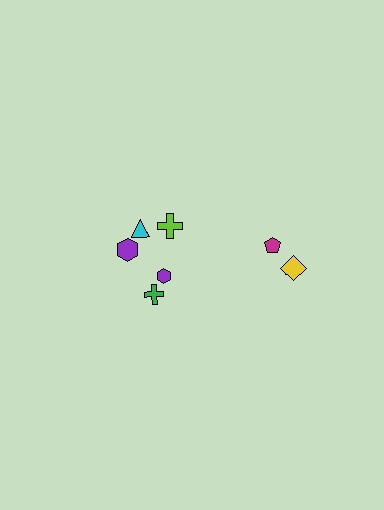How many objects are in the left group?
There are 5 objects.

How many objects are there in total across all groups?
There are 8 objects.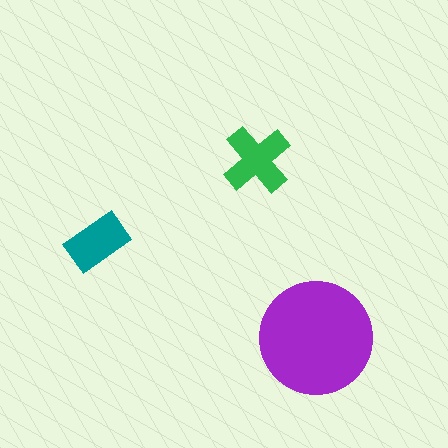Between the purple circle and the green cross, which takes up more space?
The purple circle.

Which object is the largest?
The purple circle.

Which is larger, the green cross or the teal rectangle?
The green cross.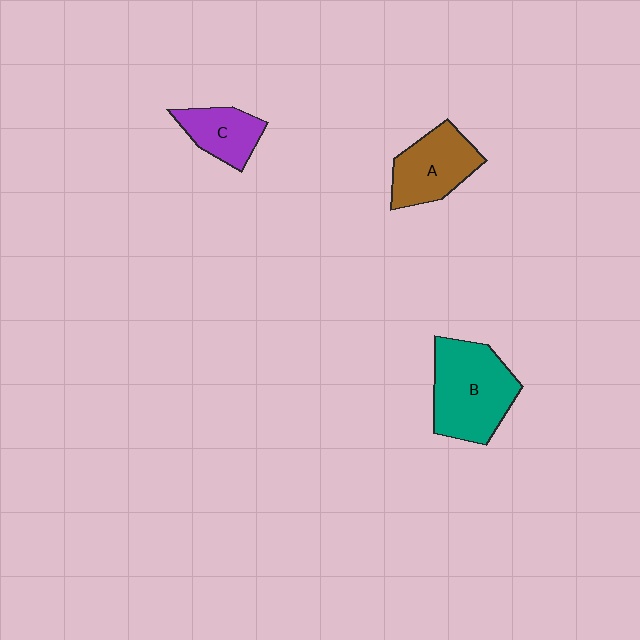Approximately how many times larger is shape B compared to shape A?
Approximately 1.4 times.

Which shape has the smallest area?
Shape C (purple).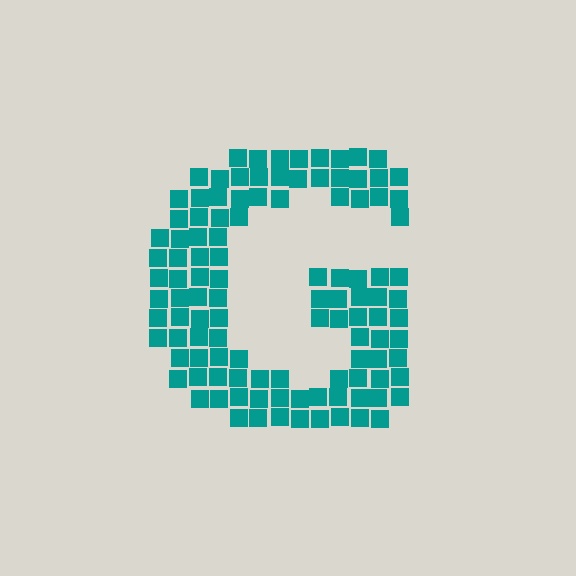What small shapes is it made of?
It is made of small squares.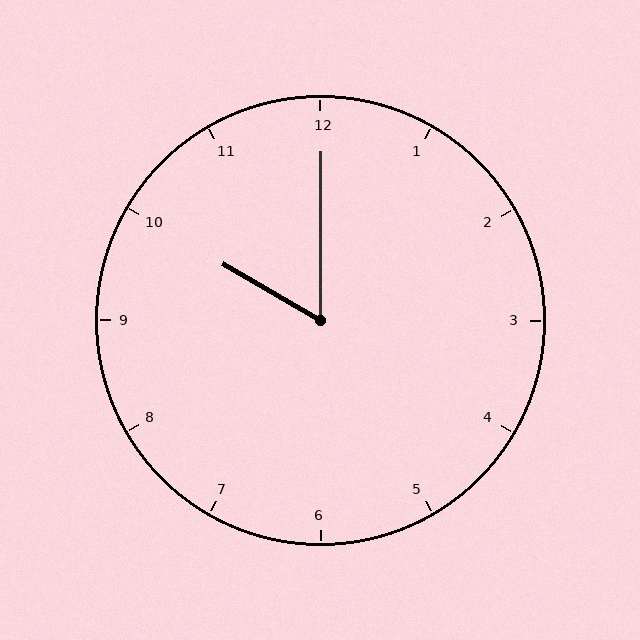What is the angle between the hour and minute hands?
Approximately 60 degrees.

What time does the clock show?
10:00.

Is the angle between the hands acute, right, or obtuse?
It is acute.